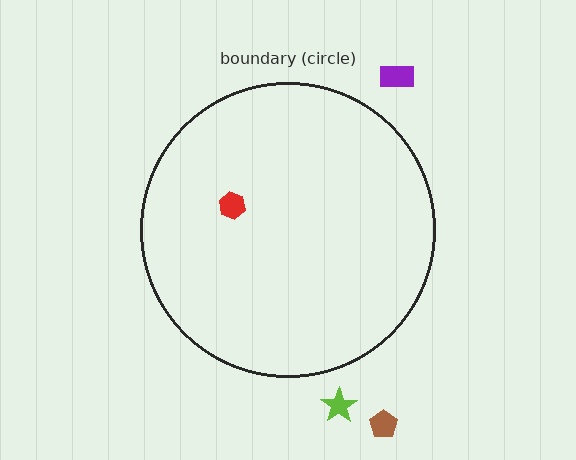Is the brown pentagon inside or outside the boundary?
Outside.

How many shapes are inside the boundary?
1 inside, 3 outside.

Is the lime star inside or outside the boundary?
Outside.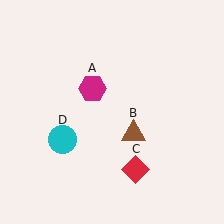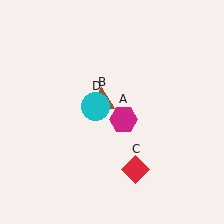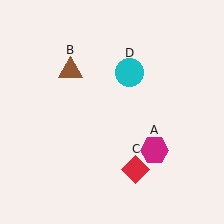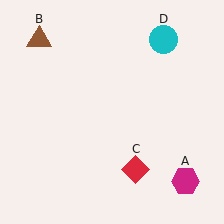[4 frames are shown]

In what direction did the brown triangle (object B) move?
The brown triangle (object B) moved up and to the left.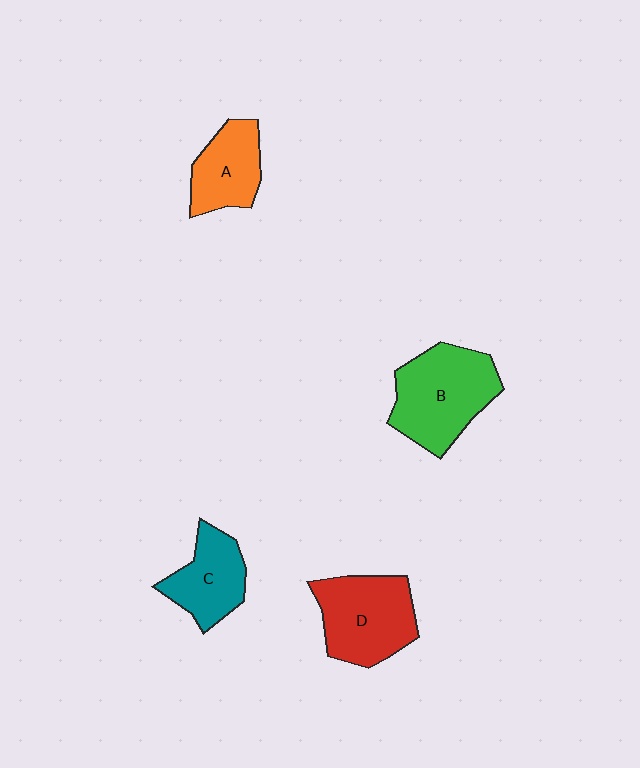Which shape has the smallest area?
Shape A (orange).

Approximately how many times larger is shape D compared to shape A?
Approximately 1.4 times.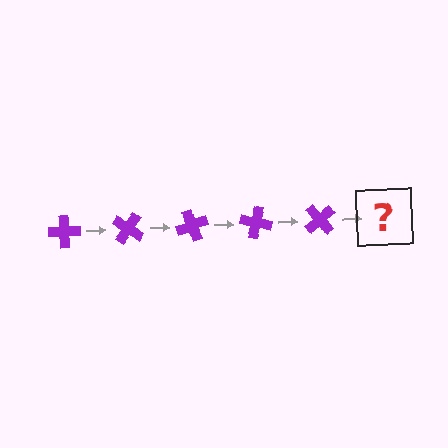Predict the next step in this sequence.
The next step is a purple cross rotated 175 degrees.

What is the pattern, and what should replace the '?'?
The pattern is that the cross rotates 35 degrees each step. The '?' should be a purple cross rotated 175 degrees.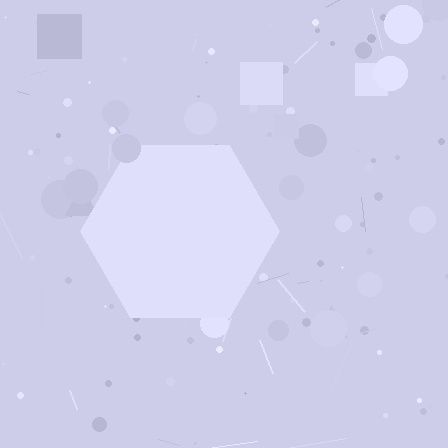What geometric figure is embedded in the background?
A hexagon is embedded in the background.